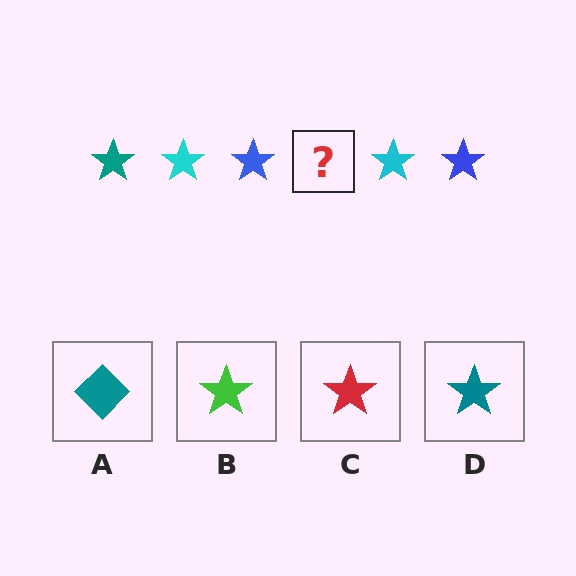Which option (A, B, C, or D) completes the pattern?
D.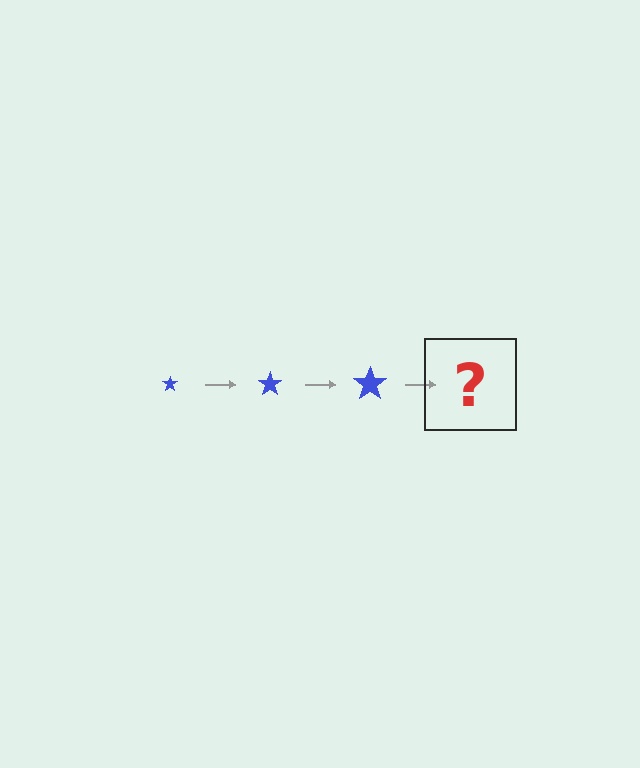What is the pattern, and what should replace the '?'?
The pattern is that the star gets progressively larger each step. The '?' should be a blue star, larger than the previous one.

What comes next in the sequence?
The next element should be a blue star, larger than the previous one.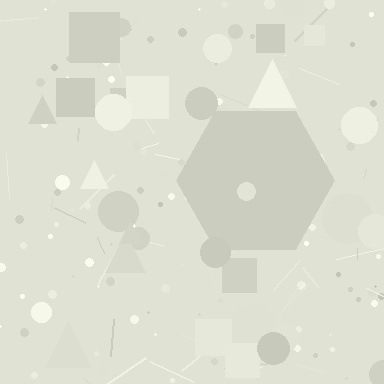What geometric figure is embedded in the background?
A hexagon is embedded in the background.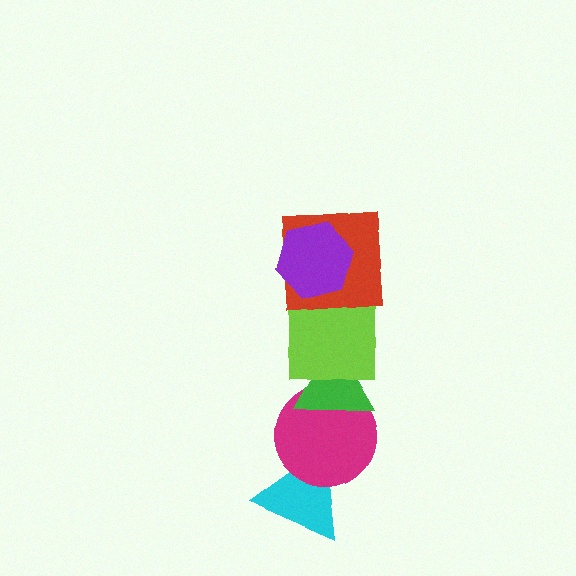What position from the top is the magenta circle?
The magenta circle is 5th from the top.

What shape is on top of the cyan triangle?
The magenta circle is on top of the cyan triangle.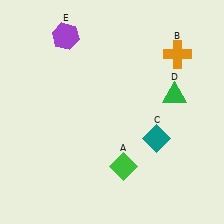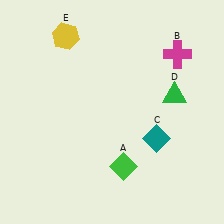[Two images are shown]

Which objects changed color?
B changed from orange to magenta. E changed from purple to yellow.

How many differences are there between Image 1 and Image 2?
There are 2 differences between the two images.